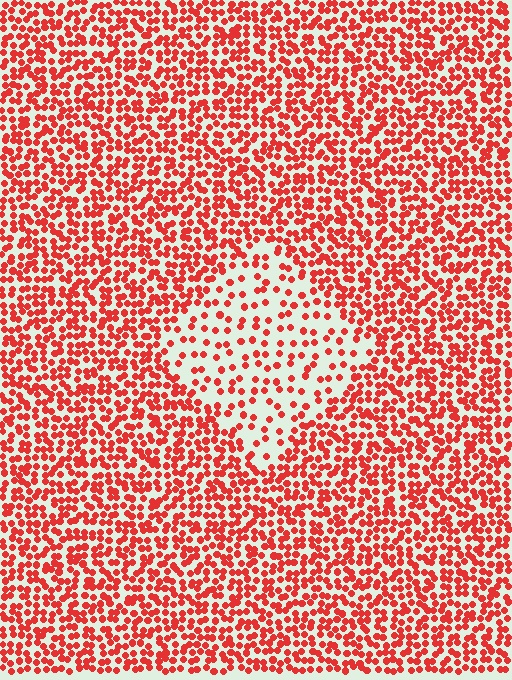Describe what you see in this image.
The image contains small red elements arranged at two different densities. A diamond-shaped region is visible where the elements are less densely packed than the surrounding area.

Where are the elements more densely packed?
The elements are more densely packed outside the diamond boundary.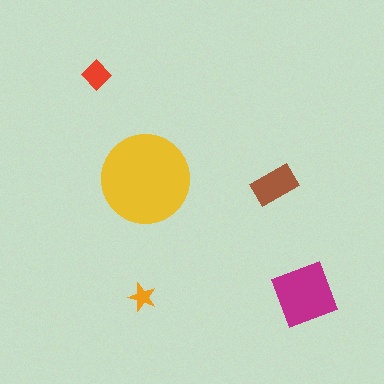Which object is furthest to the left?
The red diamond is leftmost.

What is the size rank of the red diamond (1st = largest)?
4th.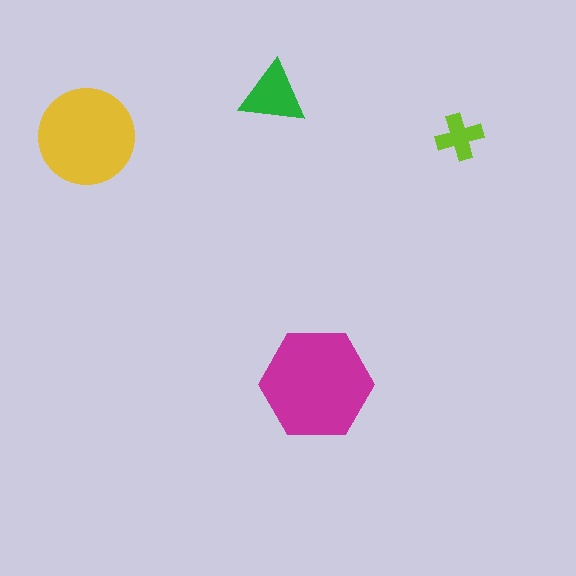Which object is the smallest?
The lime cross.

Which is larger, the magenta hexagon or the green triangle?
The magenta hexagon.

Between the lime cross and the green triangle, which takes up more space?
The green triangle.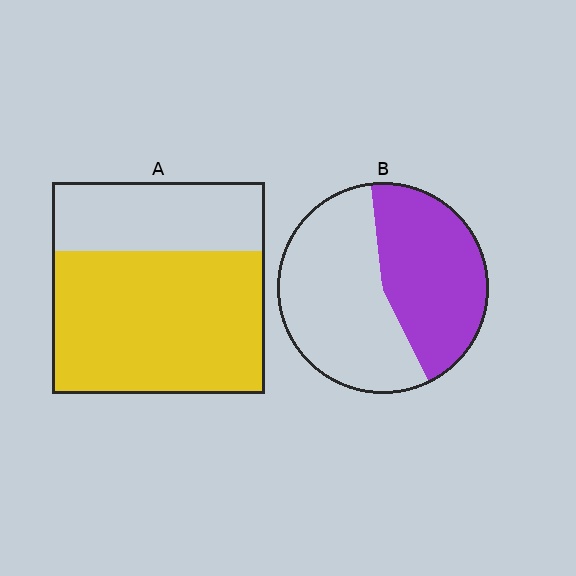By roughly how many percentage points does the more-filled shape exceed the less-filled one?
By roughly 25 percentage points (A over B).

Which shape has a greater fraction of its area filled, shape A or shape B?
Shape A.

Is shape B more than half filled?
No.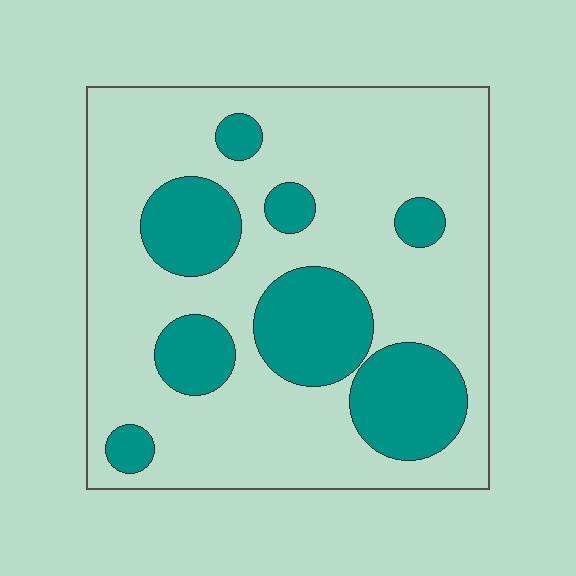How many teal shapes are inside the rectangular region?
8.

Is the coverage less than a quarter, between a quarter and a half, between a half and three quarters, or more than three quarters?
Between a quarter and a half.